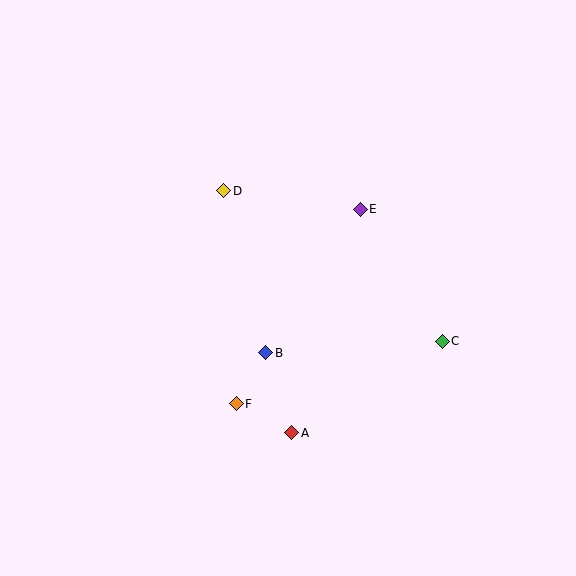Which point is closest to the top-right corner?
Point E is closest to the top-right corner.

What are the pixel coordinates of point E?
Point E is at (360, 209).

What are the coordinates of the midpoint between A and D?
The midpoint between A and D is at (258, 312).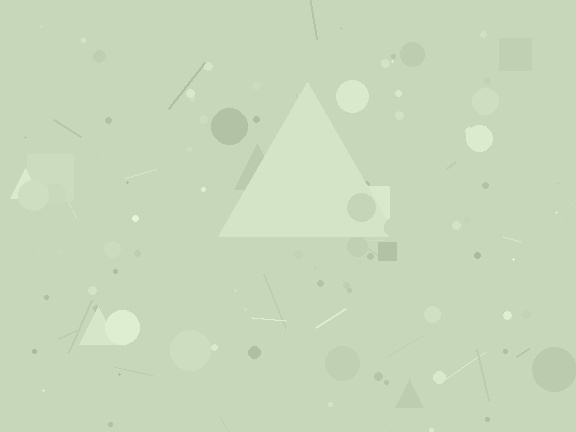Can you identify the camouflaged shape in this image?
The camouflaged shape is a triangle.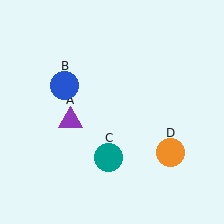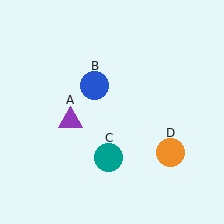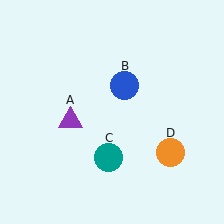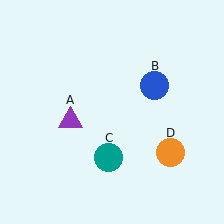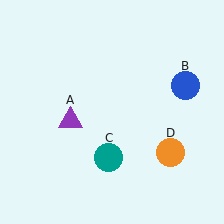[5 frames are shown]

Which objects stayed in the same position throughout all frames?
Purple triangle (object A) and teal circle (object C) and orange circle (object D) remained stationary.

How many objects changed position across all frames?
1 object changed position: blue circle (object B).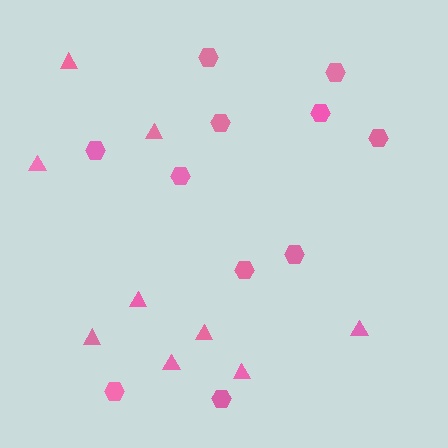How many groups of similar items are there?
There are 2 groups: one group of hexagons (11) and one group of triangles (9).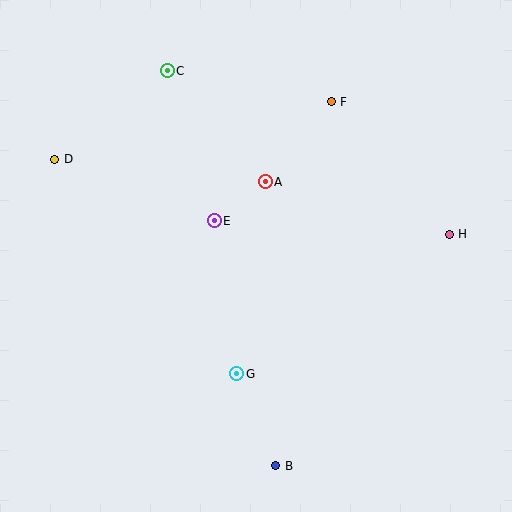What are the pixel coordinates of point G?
Point G is at (237, 374).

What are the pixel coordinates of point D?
Point D is at (55, 159).